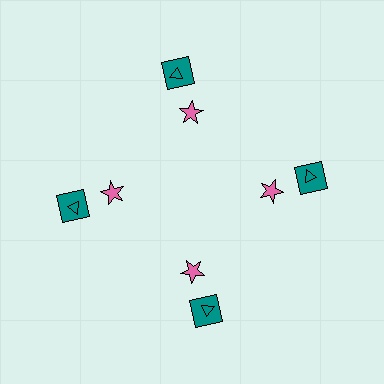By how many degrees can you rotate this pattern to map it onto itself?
The pattern maps onto itself every 90 degrees of rotation.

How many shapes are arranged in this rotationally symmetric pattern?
There are 12 shapes, arranged in 4 groups of 3.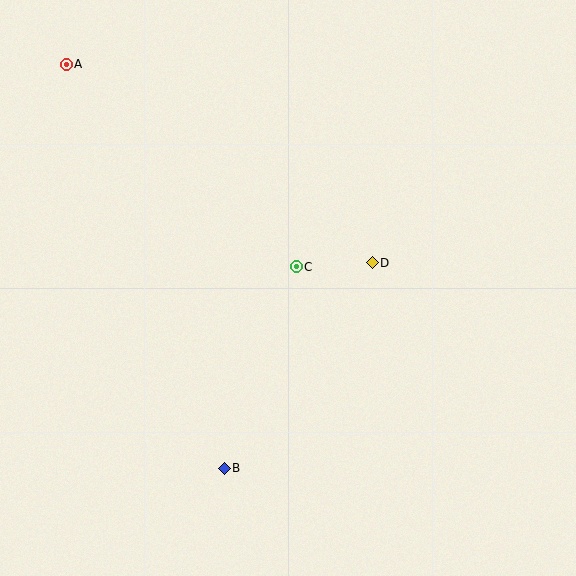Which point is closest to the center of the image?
Point C at (296, 267) is closest to the center.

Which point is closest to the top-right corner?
Point D is closest to the top-right corner.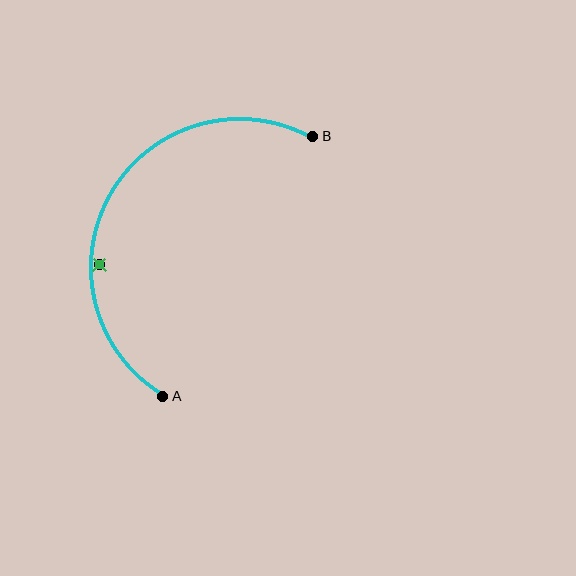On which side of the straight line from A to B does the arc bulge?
The arc bulges to the left of the straight line connecting A and B.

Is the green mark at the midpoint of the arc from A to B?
No — the green mark does not lie on the arc at all. It sits slightly inside the curve.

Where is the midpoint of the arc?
The arc midpoint is the point on the curve farthest from the straight line joining A and B. It sits to the left of that line.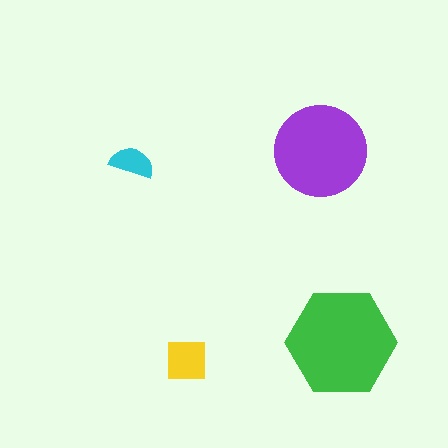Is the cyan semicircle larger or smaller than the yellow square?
Smaller.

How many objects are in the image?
There are 4 objects in the image.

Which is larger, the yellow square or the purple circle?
The purple circle.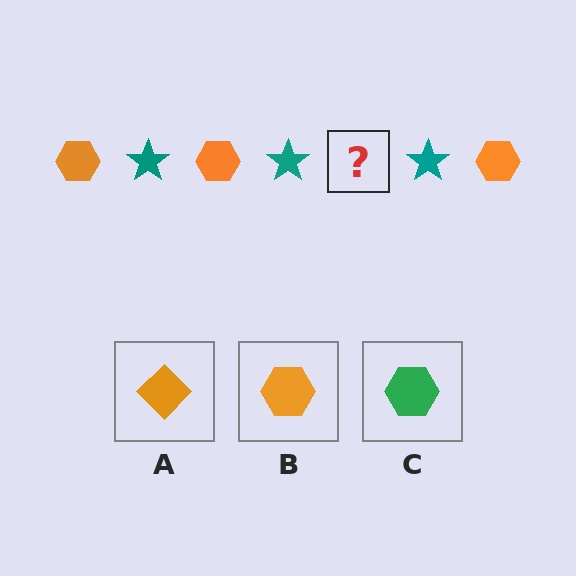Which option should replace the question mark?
Option B.